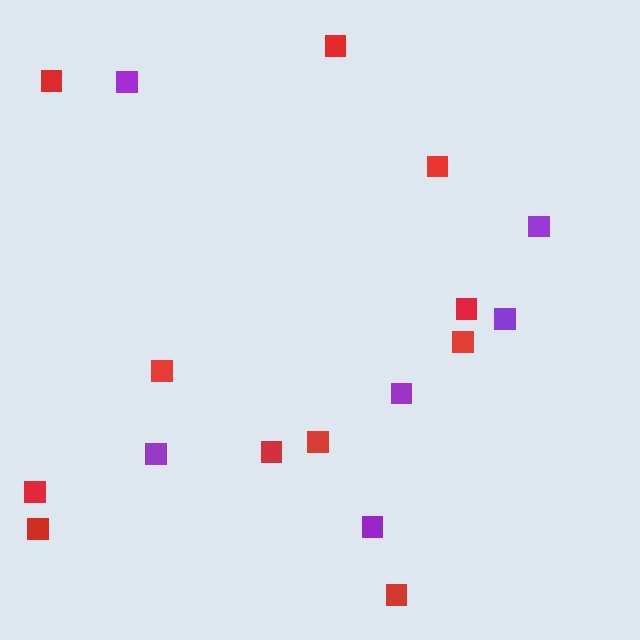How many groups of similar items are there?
There are 2 groups: one group of purple squares (6) and one group of red squares (11).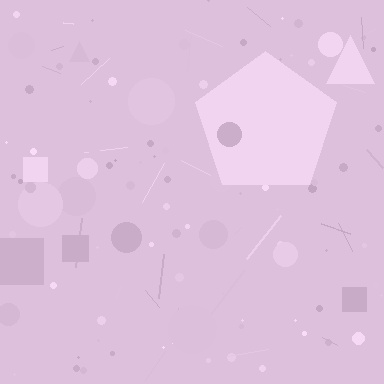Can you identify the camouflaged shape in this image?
The camouflaged shape is a pentagon.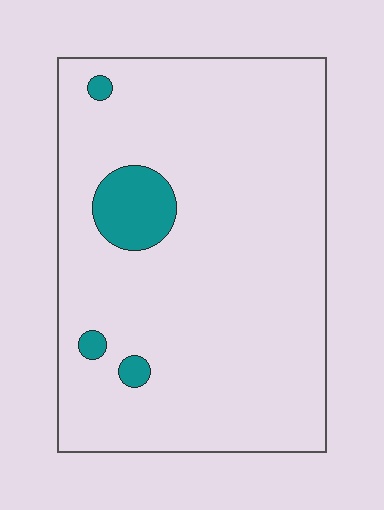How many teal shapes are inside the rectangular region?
4.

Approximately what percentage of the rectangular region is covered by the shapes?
Approximately 5%.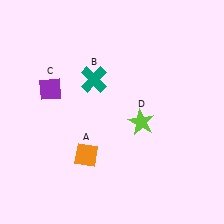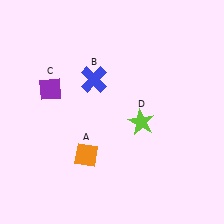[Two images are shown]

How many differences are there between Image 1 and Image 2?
There is 1 difference between the two images.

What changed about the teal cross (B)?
In Image 1, B is teal. In Image 2, it changed to blue.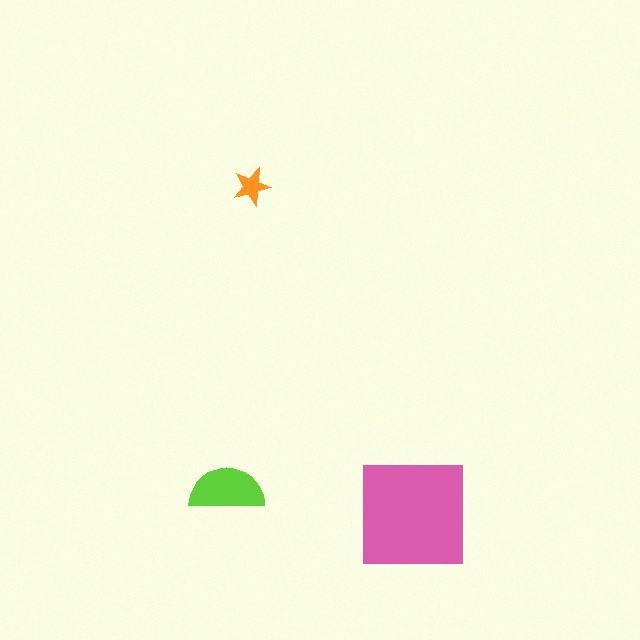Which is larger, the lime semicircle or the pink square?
The pink square.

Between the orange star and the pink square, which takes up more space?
The pink square.